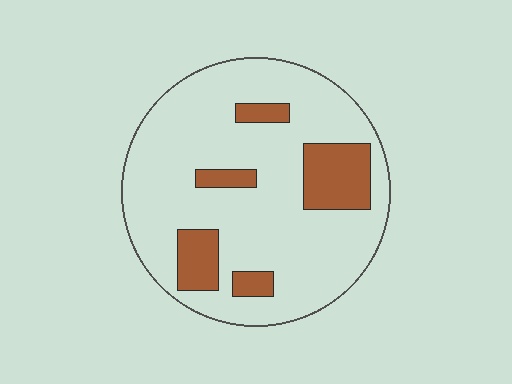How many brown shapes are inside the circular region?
5.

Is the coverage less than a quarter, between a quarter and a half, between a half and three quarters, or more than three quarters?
Less than a quarter.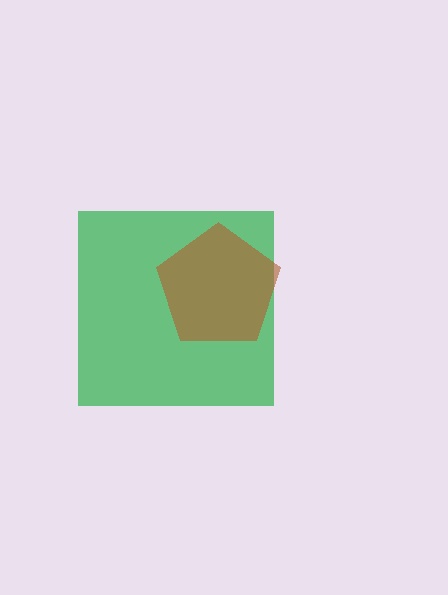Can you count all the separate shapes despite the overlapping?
Yes, there are 2 separate shapes.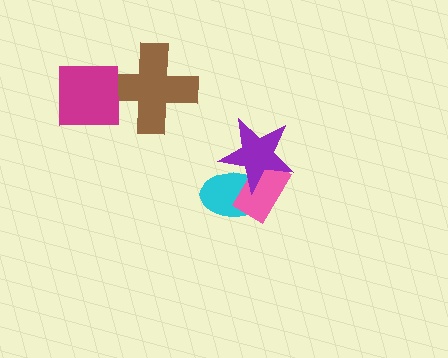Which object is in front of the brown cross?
The magenta square is in front of the brown cross.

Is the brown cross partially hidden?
Yes, it is partially covered by another shape.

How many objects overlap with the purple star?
2 objects overlap with the purple star.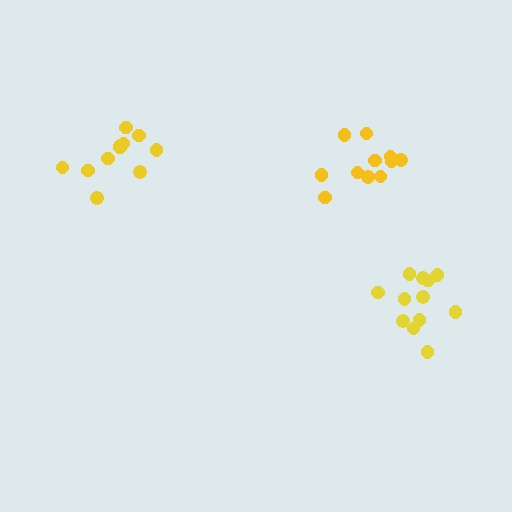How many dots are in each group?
Group 1: 11 dots, Group 2: 11 dots, Group 3: 12 dots (34 total).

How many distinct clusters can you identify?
There are 3 distinct clusters.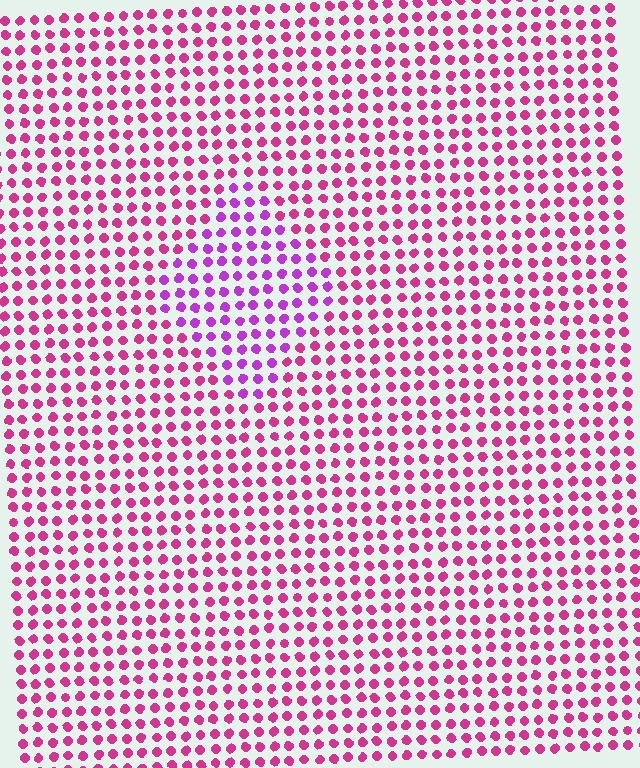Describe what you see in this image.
The image is filled with small magenta elements in a uniform arrangement. A diamond-shaped region is visible where the elements are tinted to a slightly different hue, forming a subtle color boundary.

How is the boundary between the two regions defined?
The boundary is defined purely by a slight shift in hue (about 33 degrees). Spacing, size, and orientation are identical on both sides.